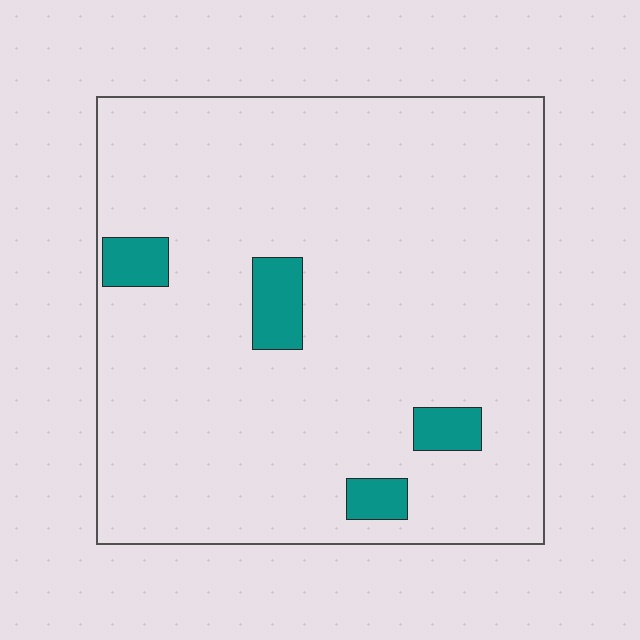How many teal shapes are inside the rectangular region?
4.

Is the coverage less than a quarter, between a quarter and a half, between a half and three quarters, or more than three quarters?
Less than a quarter.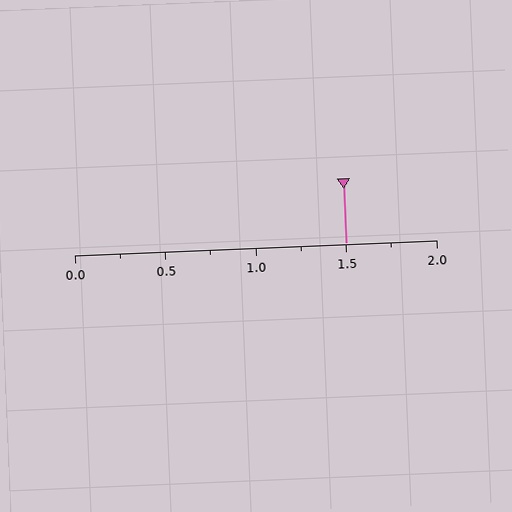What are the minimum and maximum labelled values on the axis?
The axis runs from 0.0 to 2.0.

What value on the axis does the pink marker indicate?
The marker indicates approximately 1.5.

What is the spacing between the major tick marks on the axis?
The major ticks are spaced 0.5 apart.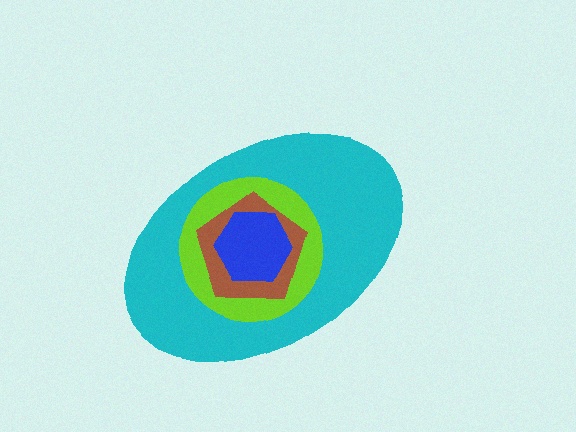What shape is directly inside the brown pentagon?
The blue hexagon.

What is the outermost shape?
The cyan ellipse.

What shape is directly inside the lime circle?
The brown pentagon.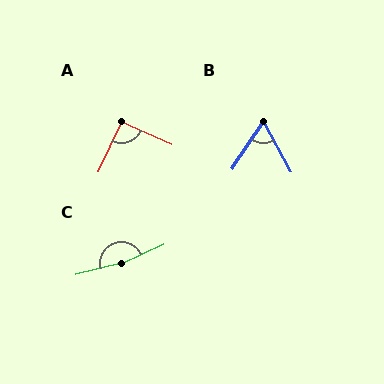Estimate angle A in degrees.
Approximately 92 degrees.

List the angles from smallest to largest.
B (61°), A (92°), C (169°).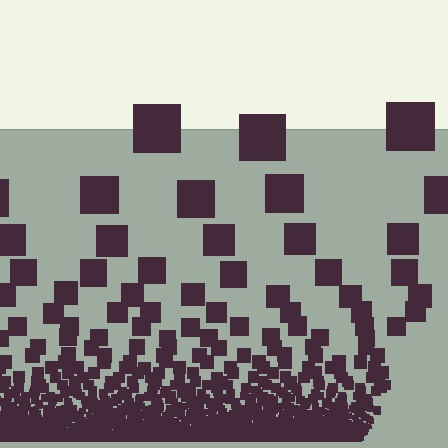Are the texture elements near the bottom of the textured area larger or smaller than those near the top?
Smaller. The gradient is inverted — elements near the bottom are smaller and denser.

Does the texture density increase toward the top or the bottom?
Density increases toward the bottom.